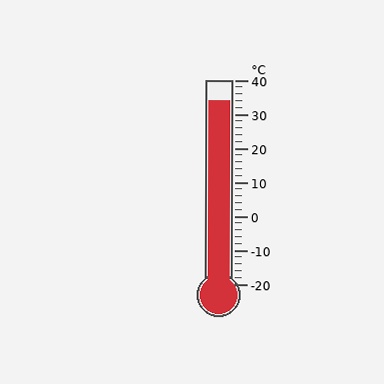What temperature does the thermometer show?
The thermometer shows approximately 34°C.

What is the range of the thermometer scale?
The thermometer scale ranges from -20°C to 40°C.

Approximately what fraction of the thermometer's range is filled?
The thermometer is filled to approximately 90% of its range.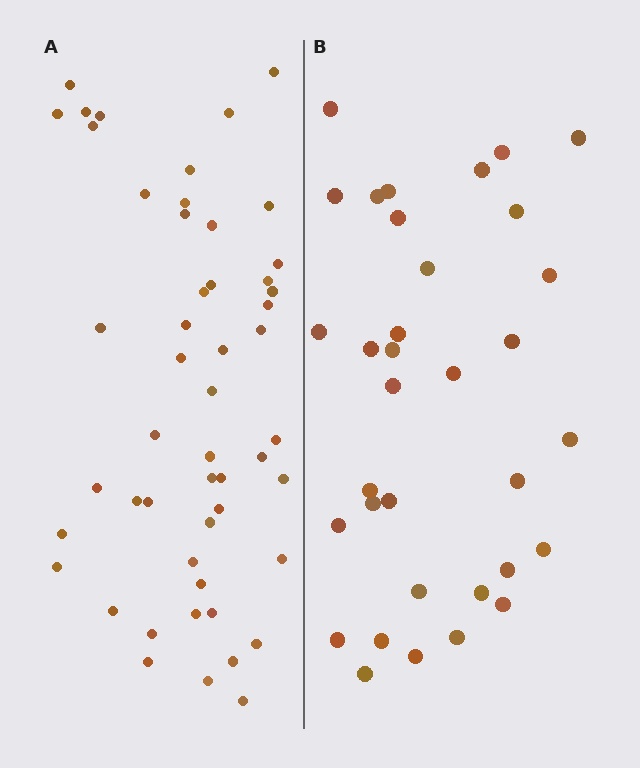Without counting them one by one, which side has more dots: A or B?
Region A (the left region) has more dots.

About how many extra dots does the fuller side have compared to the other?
Region A has approximately 15 more dots than region B.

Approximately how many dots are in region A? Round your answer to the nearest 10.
About 50 dots. (The exact count is 51, which rounds to 50.)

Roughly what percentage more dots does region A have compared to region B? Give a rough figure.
About 50% more.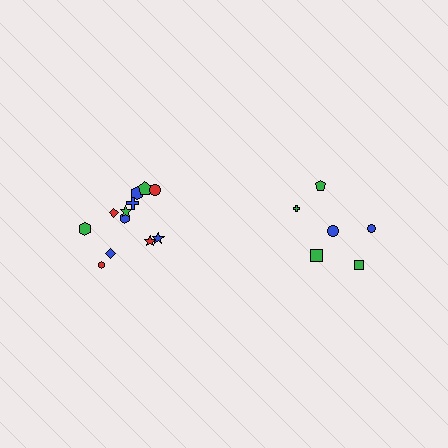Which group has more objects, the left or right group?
The left group.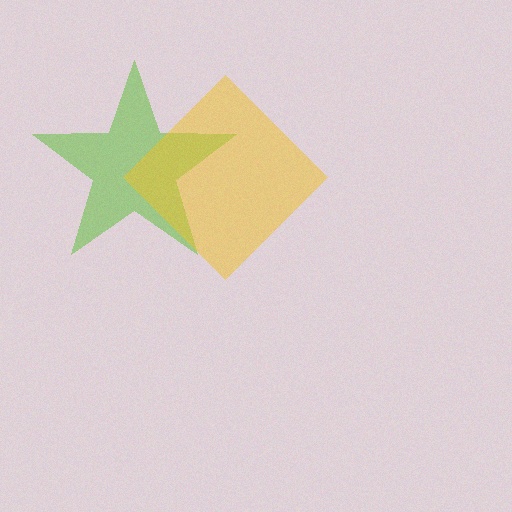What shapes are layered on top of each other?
The layered shapes are: a lime star, a yellow diamond.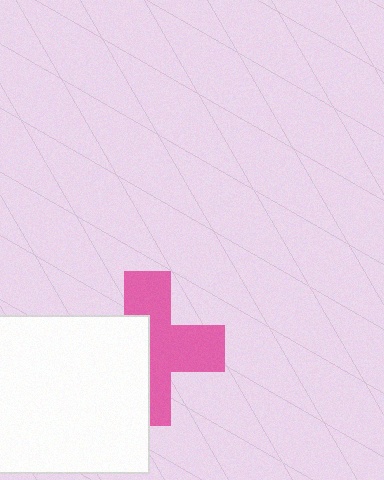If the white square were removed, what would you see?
You would see the complete pink cross.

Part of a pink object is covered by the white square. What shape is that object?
It is a cross.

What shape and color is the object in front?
The object in front is a white square.